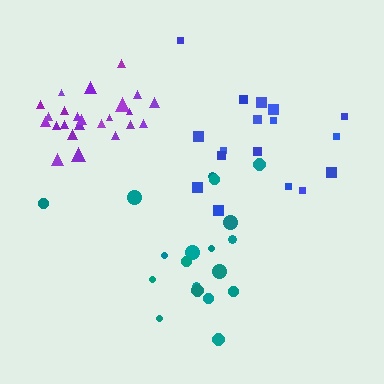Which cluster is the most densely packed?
Purple.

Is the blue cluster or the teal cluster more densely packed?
Teal.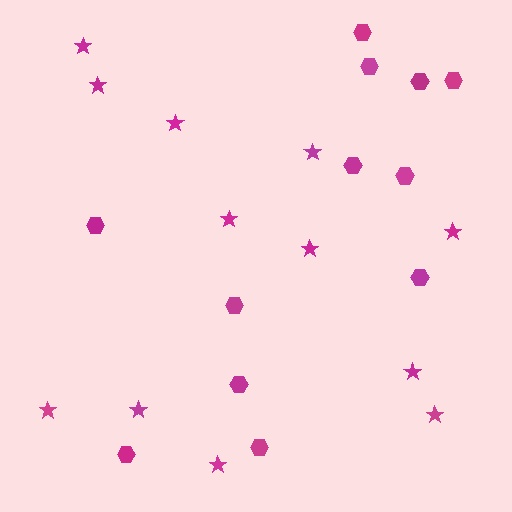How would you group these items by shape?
There are 2 groups: one group of hexagons (12) and one group of stars (12).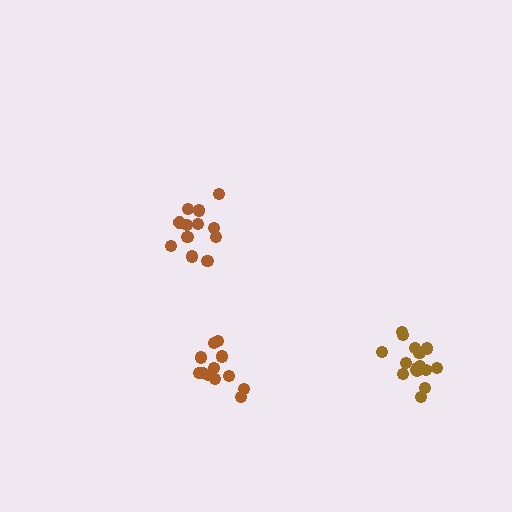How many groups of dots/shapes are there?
There are 3 groups.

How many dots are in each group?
Group 1: 16 dots, Group 2: 12 dots, Group 3: 12 dots (40 total).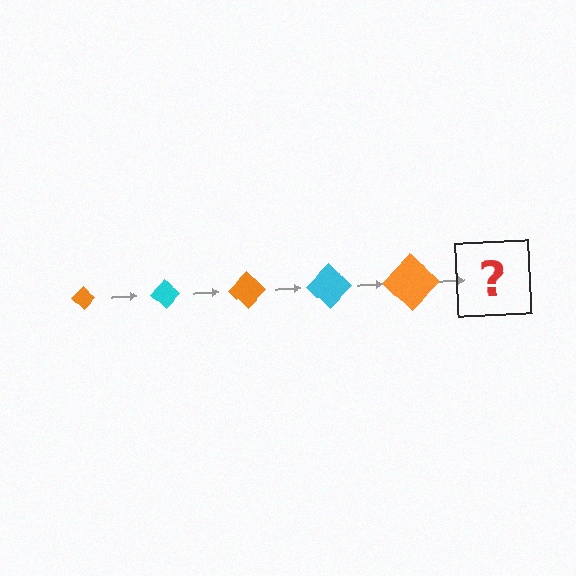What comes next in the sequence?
The next element should be a cyan diamond, larger than the previous one.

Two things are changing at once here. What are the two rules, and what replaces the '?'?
The two rules are that the diamond grows larger each step and the color cycles through orange and cyan. The '?' should be a cyan diamond, larger than the previous one.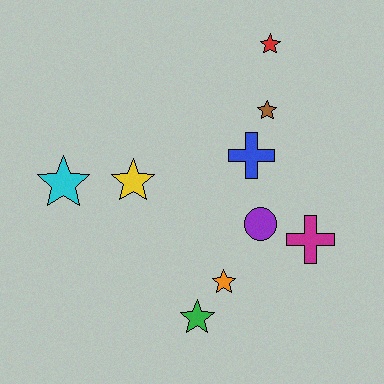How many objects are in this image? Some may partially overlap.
There are 9 objects.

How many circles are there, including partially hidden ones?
There is 1 circle.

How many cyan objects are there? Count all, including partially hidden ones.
There is 1 cyan object.